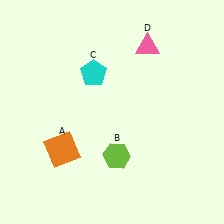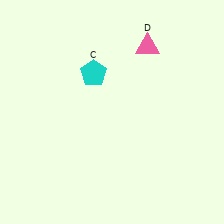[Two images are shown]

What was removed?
The orange square (A), the lime hexagon (B) were removed in Image 2.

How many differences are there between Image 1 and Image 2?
There are 2 differences between the two images.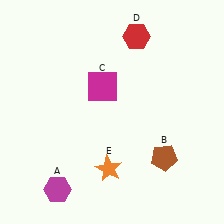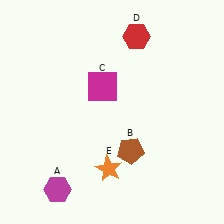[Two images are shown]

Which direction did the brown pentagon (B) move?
The brown pentagon (B) moved left.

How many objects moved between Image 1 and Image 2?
1 object moved between the two images.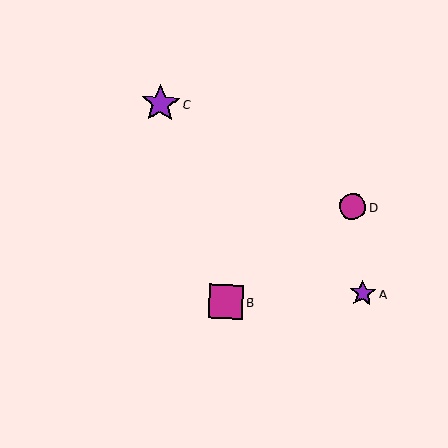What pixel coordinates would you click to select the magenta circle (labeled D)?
Click at (352, 207) to select the magenta circle D.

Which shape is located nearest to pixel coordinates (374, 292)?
The purple star (labeled A) at (363, 293) is nearest to that location.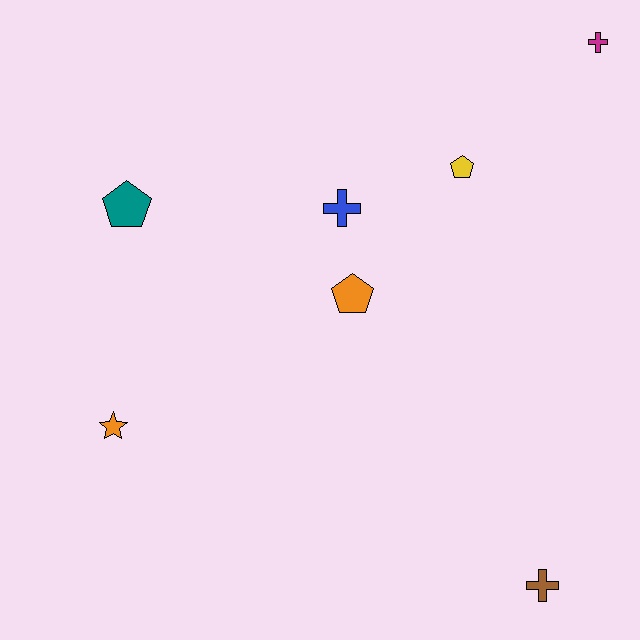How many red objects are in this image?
There are no red objects.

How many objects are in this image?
There are 7 objects.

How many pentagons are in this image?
There are 3 pentagons.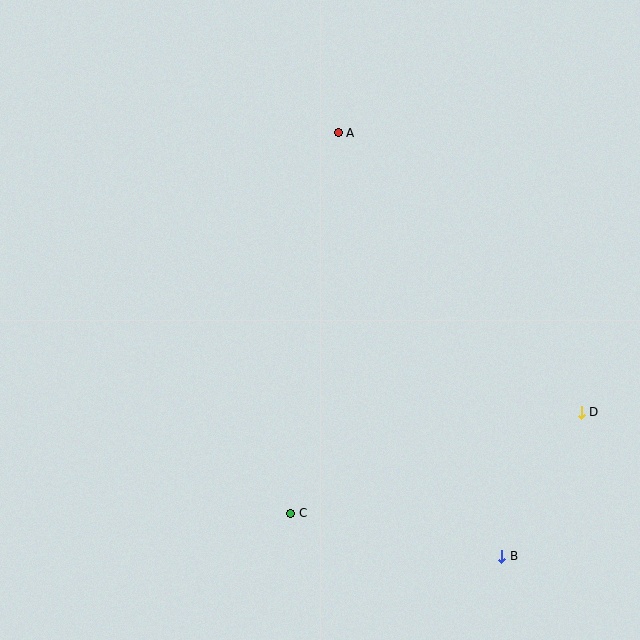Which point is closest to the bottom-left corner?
Point C is closest to the bottom-left corner.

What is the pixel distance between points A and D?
The distance between A and D is 370 pixels.